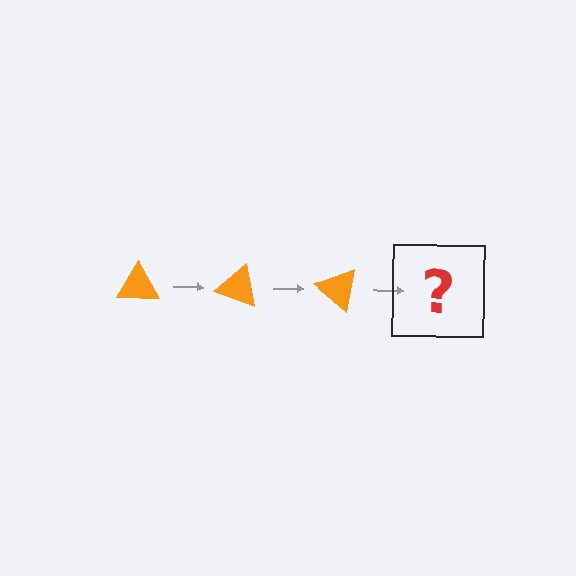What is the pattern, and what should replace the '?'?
The pattern is that the triangle rotates 20 degrees each step. The '?' should be an orange triangle rotated 60 degrees.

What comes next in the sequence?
The next element should be an orange triangle rotated 60 degrees.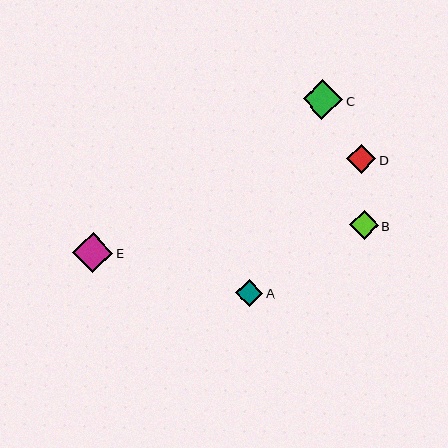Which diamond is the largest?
Diamond E is the largest with a size of approximately 40 pixels.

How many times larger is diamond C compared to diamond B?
Diamond C is approximately 1.4 times the size of diamond B.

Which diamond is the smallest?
Diamond A is the smallest with a size of approximately 27 pixels.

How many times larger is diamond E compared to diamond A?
Diamond E is approximately 1.5 times the size of diamond A.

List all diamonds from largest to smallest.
From largest to smallest: E, C, D, B, A.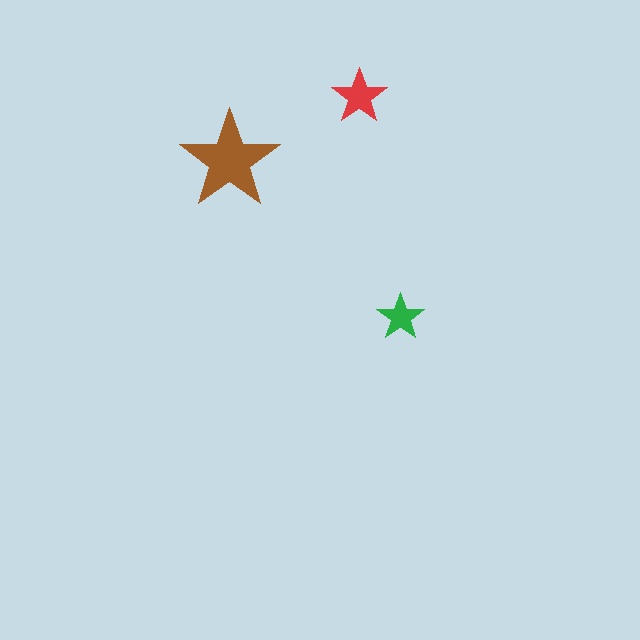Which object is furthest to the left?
The brown star is leftmost.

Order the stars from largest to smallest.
the brown one, the red one, the green one.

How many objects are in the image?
There are 3 objects in the image.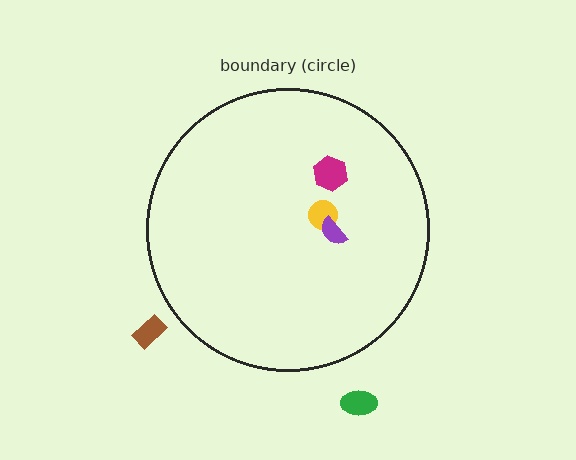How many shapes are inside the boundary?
3 inside, 2 outside.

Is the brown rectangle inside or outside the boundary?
Outside.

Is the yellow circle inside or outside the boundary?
Inside.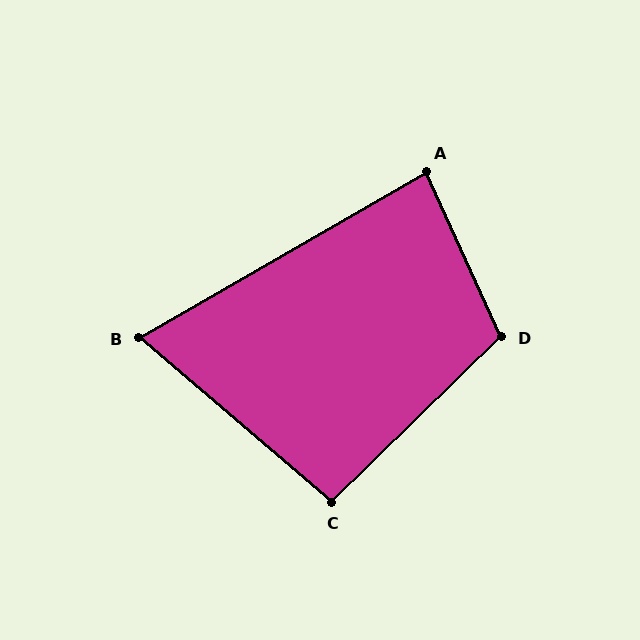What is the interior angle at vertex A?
Approximately 85 degrees (acute).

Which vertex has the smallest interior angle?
B, at approximately 70 degrees.